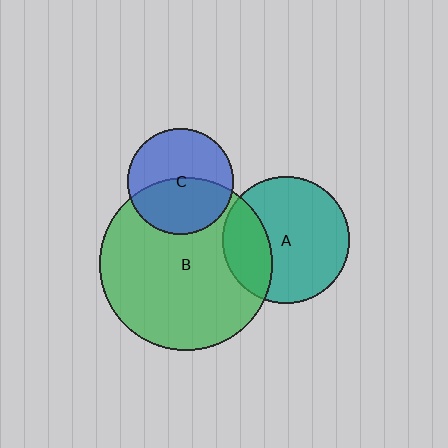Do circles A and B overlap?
Yes.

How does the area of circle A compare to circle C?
Approximately 1.5 times.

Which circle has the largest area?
Circle B (green).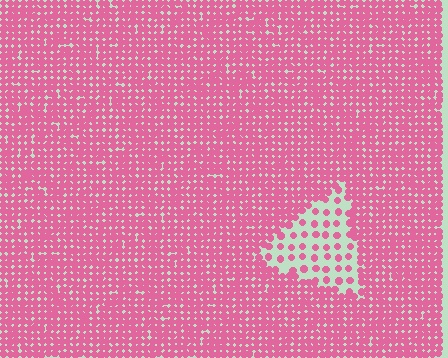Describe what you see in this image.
The image contains small pink elements arranged at two different densities. A triangle-shaped region is visible where the elements are less densely packed than the surrounding area.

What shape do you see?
I see a triangle.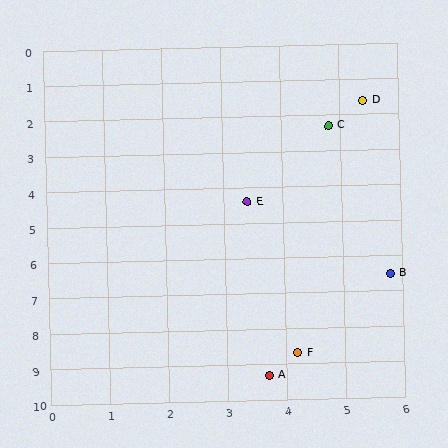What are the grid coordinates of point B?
Point B is at approximately (5.8, 6.5).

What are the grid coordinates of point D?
Point D is at approximately (5.4, 1.6).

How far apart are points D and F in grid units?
Points D and F are about 7.2 grid units apart.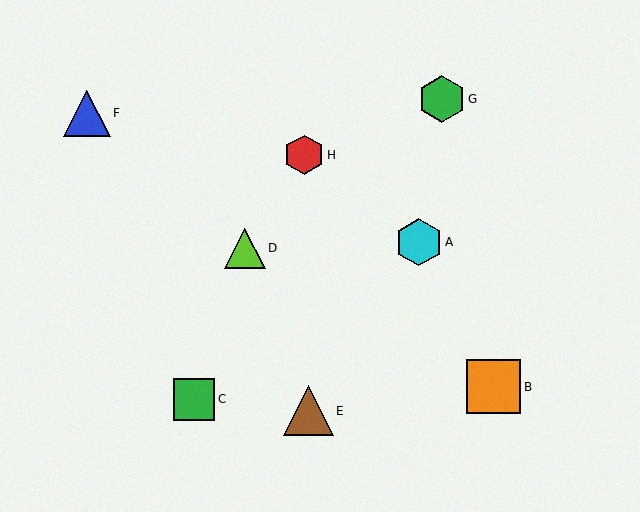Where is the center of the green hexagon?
The center of the green hexagon is at (442, 99).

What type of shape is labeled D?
Shape D is a lime triangle.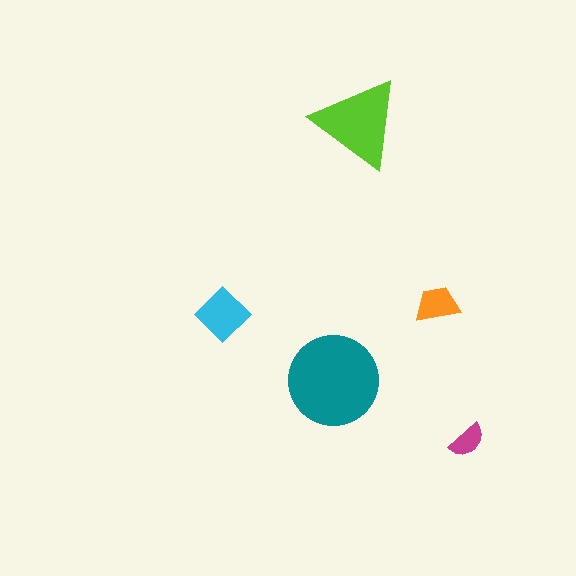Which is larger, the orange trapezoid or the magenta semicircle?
The orange trapezoid.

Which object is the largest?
The teal circle.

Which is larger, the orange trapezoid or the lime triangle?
The lime triangle.